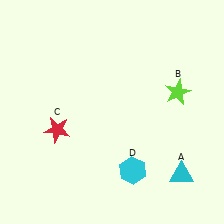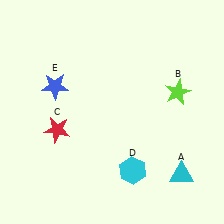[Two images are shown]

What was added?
A blue star (E) was added in Image 2.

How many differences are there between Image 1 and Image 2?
There is 1 difference between the two images.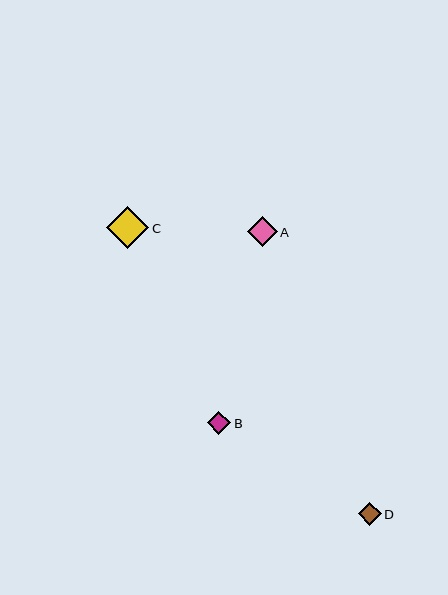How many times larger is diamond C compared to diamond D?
Diamond C is approximately 1.8 times the size of diamond D.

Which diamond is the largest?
Diamond C is the largest with a size of approximately 42 pixels.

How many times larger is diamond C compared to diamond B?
Diamond C is approximately 1.8 times the size of diamond B.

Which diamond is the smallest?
Diamond D is the smallest with a size of approximately 23 pixels.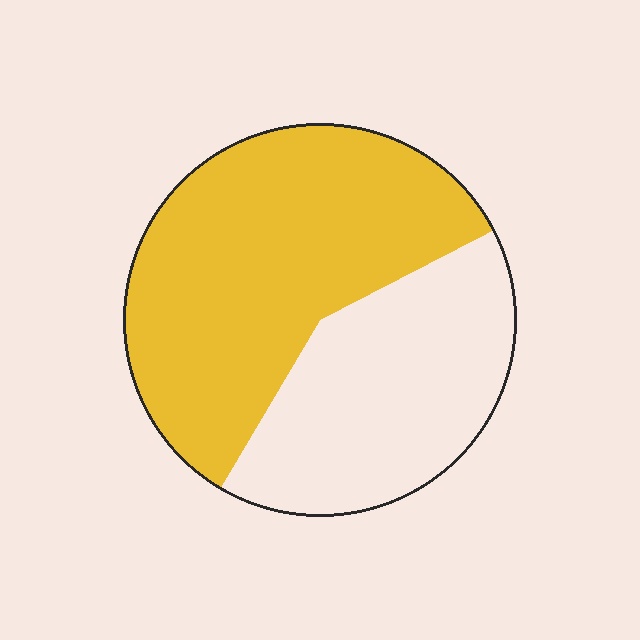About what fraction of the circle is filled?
About three fifths (3/5).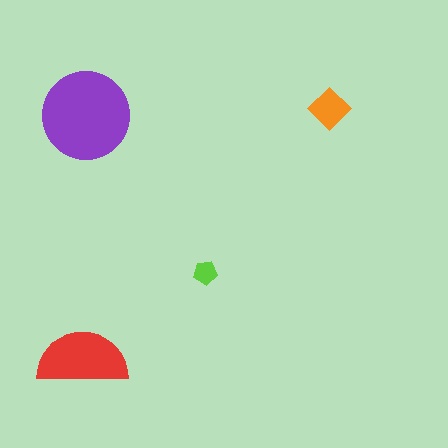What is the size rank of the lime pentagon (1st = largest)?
4th.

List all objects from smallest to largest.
The lime pentagon, the orange diamond, the red semicircle, the purple circle.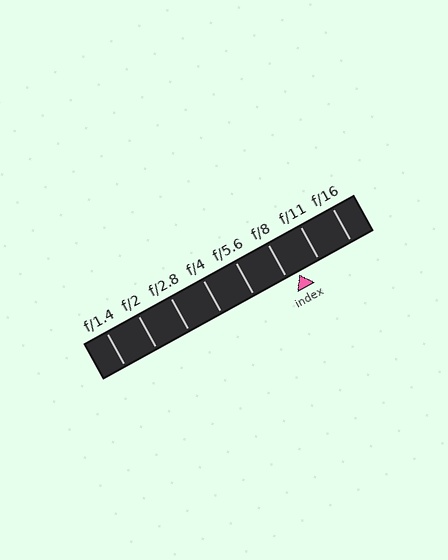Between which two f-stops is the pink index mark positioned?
The index mark is between f/8 and f/11.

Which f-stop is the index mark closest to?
The index mark is closest to f/8.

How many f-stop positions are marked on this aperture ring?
There are 8 f-stop positions marked.